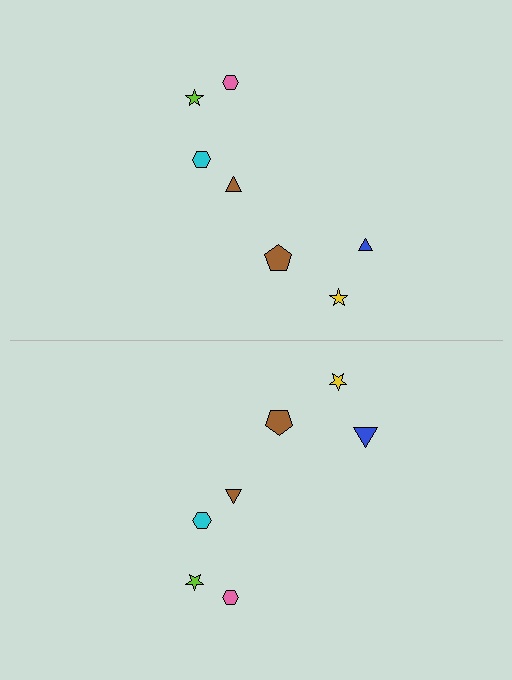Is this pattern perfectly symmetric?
No, the pattern is not perfectly symmetric. The blue triangle on the bottom side has a different size than its mirror counterpart.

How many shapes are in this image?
There are 14 shapes in this image.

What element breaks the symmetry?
The blue triangle on the bottom side has a different size than its mirror counterpart.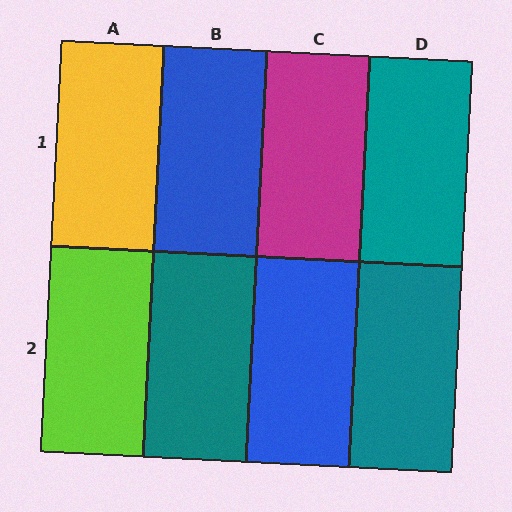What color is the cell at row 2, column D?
Teal.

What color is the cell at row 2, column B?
Teal.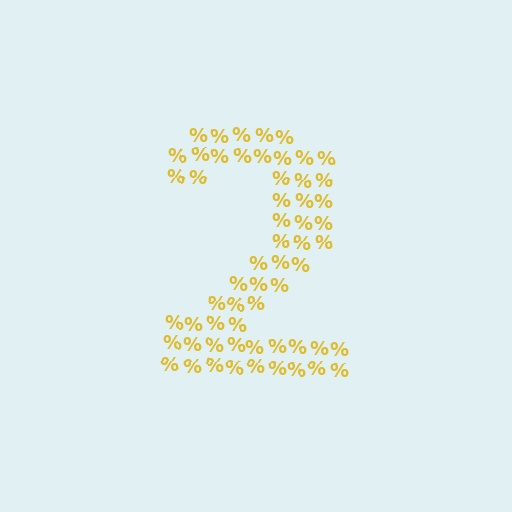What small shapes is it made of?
It is made of small percent signs.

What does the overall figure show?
The overall figure shows the digit 2.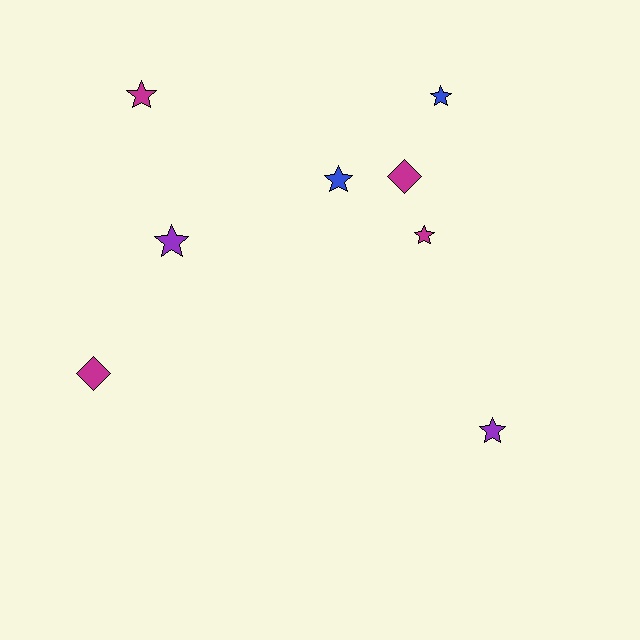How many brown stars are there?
There are no brown stars.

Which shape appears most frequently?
Star, with 6 objects.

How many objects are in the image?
There are 8 objects.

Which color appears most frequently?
Magenta, with 4 objects.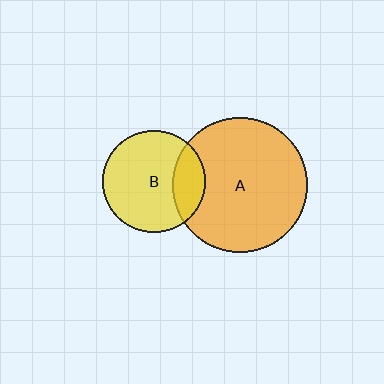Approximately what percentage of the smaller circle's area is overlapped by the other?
Approximately 20%.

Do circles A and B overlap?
Yes.